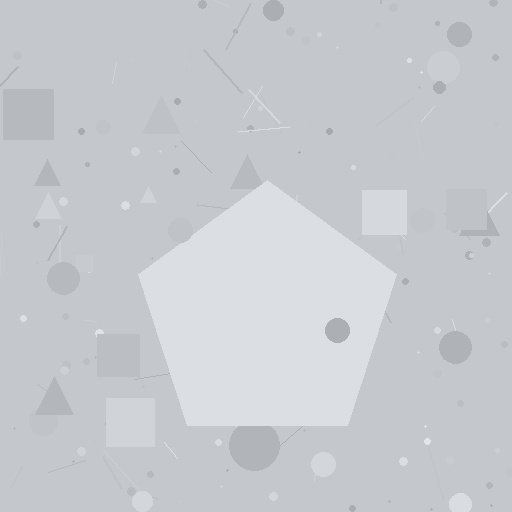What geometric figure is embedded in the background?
A pentagon is embedded in the background.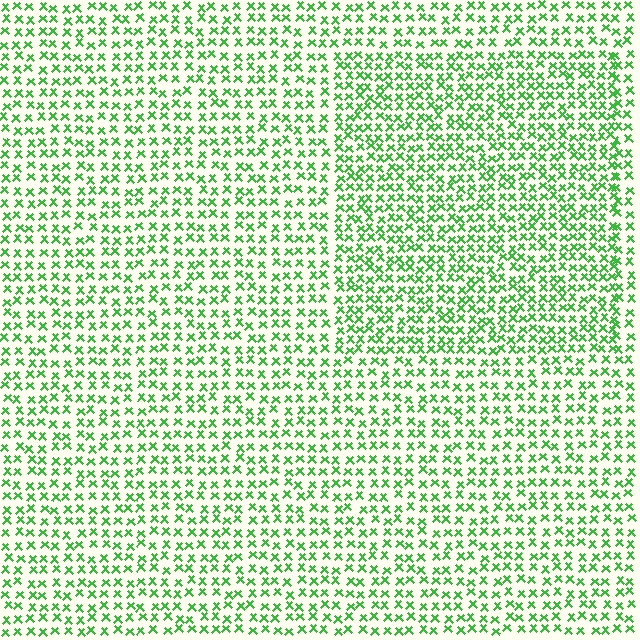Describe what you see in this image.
The image contains small green elements arranged at two different densities. A rectangle-shaped region is visible where the elements are more densely packed than the surrounding area.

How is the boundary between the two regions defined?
The boundary is defined by a change in element density (approximately 1.5x ratio). All elements are the same color, size, and shape.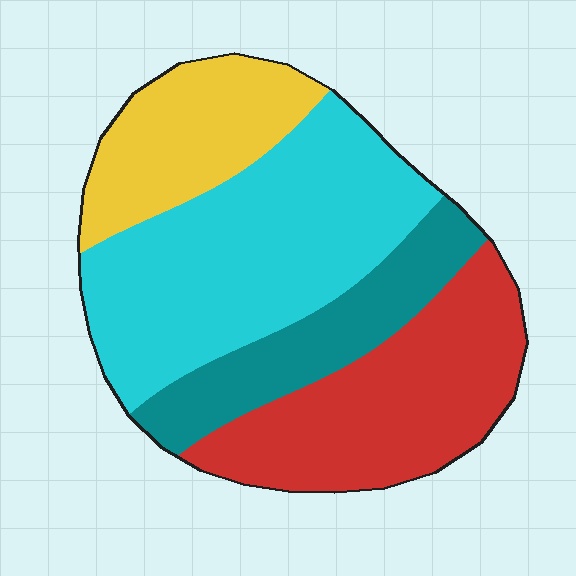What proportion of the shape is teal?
Teal takes up about one sixth (1/6) of the shape.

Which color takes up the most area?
Cyan, at roughly 40%.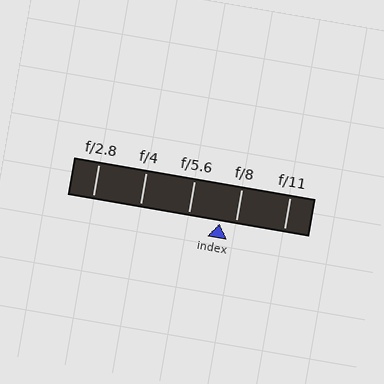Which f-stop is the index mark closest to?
The index mark is closest to f/8.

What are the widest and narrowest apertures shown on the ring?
The widest aperture shown is f/2.8 and the narrowest is f/11.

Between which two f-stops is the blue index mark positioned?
The index mark is between f/5.6 and f/8.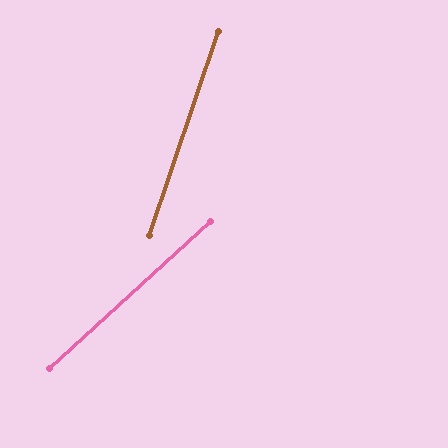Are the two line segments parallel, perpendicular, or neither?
Neither parallel nor perpendicular — they differ by about 29°.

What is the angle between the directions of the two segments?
Approximately 29 degrees.